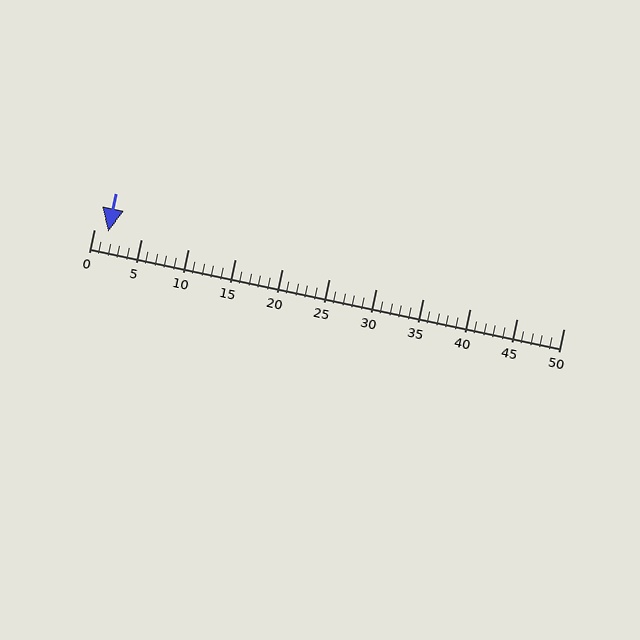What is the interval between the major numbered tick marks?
The major tick marks are spaced 5 units apart.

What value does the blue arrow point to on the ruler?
The blue arrow points to approximately 2.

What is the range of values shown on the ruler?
The ruler shows values from 0 to 50.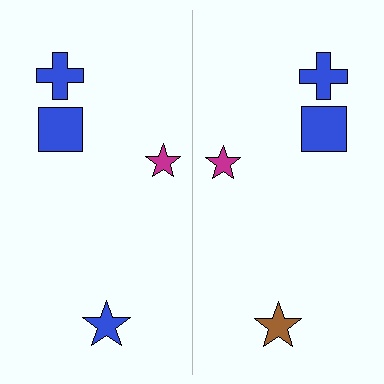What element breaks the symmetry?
The brown star on the right side breaks the symmetry — its mirror counterpart is blue.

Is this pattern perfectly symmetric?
No, the pattern is not perfectly symmetric. The brown star on the right side breaks the symmetry — its mirror counterpart is blue.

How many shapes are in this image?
There are 8 shapes in this image.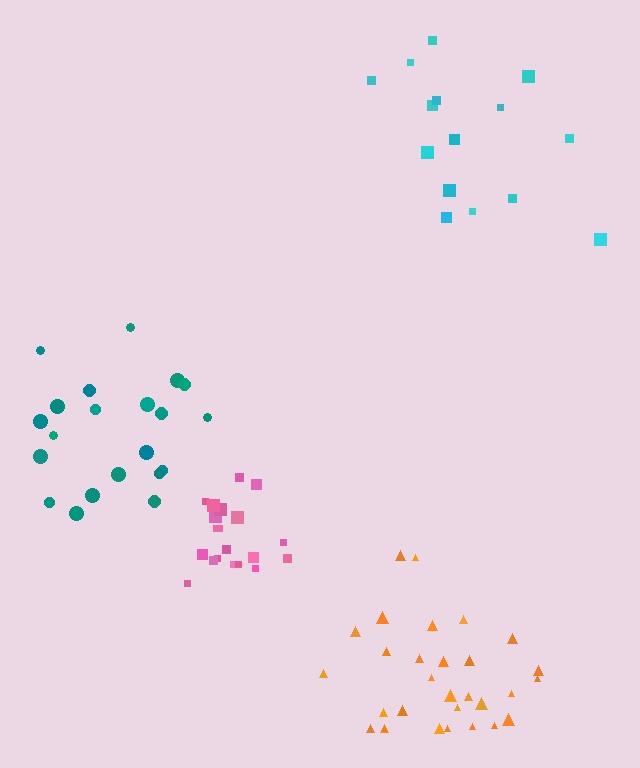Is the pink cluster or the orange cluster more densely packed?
Pink.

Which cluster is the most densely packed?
Pink.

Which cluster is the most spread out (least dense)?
Cyan.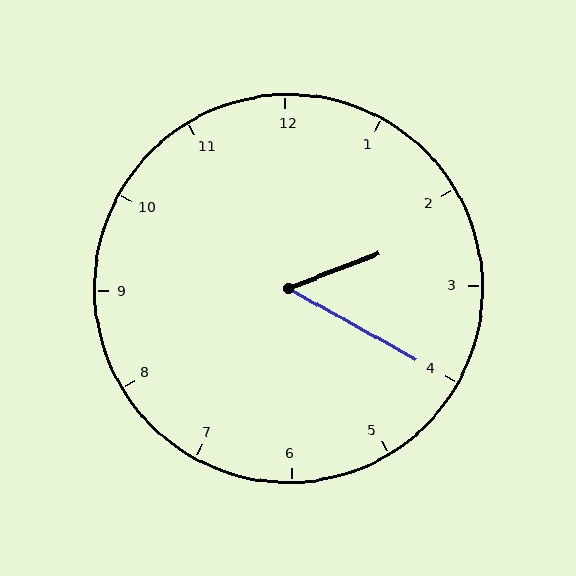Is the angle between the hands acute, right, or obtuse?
It is acute.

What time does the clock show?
2:20.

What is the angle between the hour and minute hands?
Approximately 50 degrees.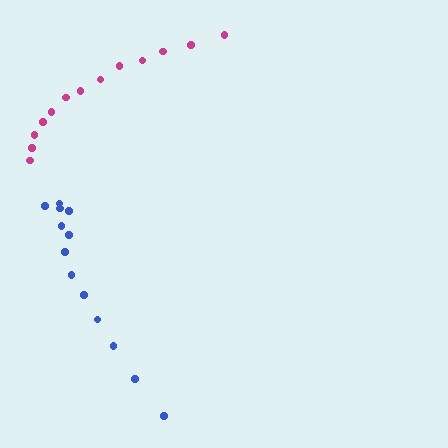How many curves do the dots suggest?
There are 2 distinct paths.